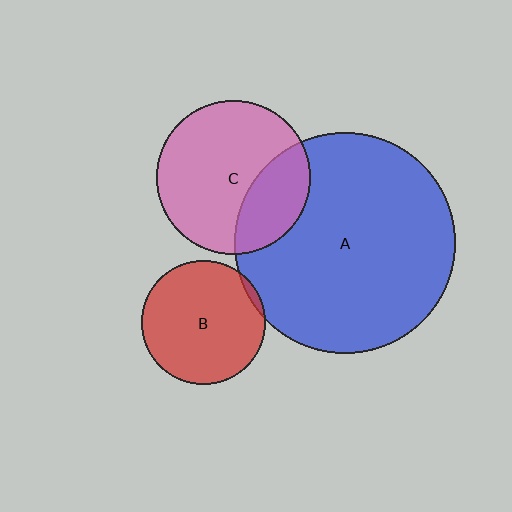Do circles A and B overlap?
Yes.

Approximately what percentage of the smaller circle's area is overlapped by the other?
Approximately 5%.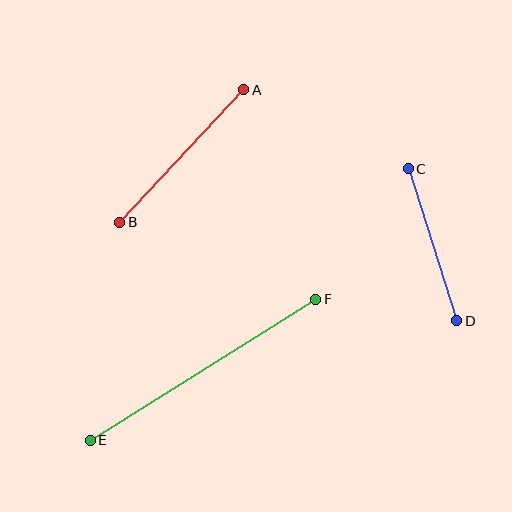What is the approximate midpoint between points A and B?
The midpoint is at approximately (182, 156) pixels.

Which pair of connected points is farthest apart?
Points E and F are farthest apart.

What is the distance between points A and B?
The distance is approximately 182 pixels.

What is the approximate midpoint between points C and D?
The midpoint is at approximately (433, 245) pixels.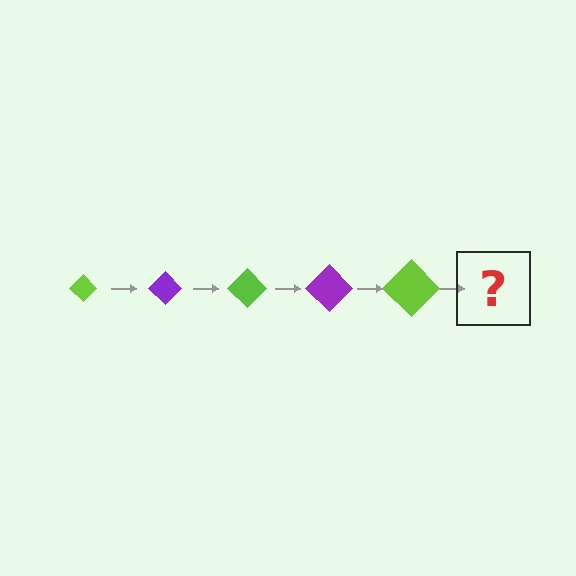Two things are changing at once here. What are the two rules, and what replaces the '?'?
The two rules are that the diamond grows larger each step and the color cycles through lime and purple. The '?' should be a purple diamond, larger than the previous one.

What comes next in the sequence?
The next element should be a purple diamond, larger than the previous one.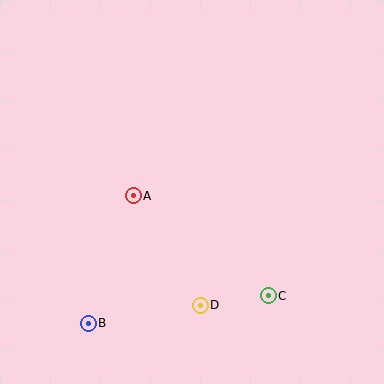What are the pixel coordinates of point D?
Point D is at (200, 305).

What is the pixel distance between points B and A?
The distance between B and A is 135 pixels.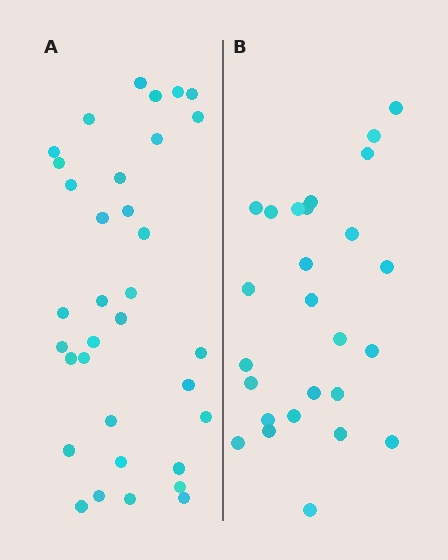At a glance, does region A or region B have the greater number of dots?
Region A (the left region) has more dots.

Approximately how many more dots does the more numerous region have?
Region A has roughly 8 or so more dots than region B.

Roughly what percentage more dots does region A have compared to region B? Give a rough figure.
About 30% more.